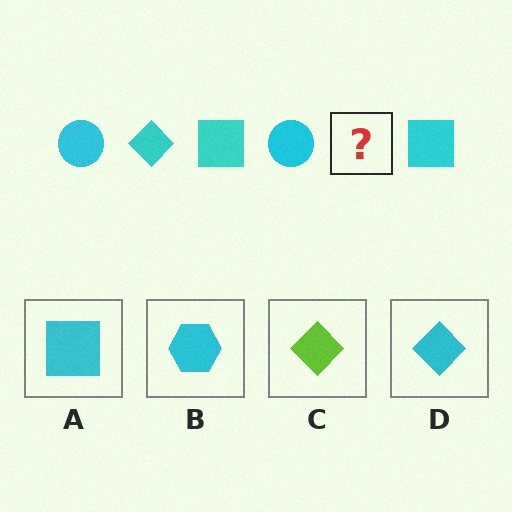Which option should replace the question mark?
Option D.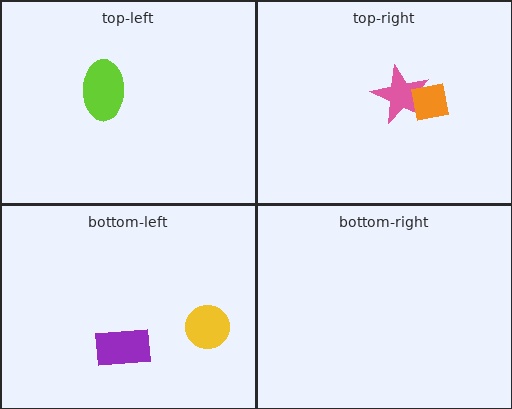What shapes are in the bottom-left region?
The yellow circle, the purple rectangle.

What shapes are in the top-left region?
The lime ellipse.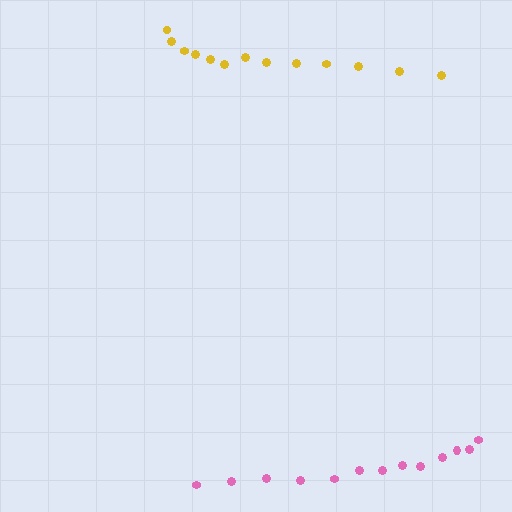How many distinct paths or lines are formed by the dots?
There are 2 distinct paths.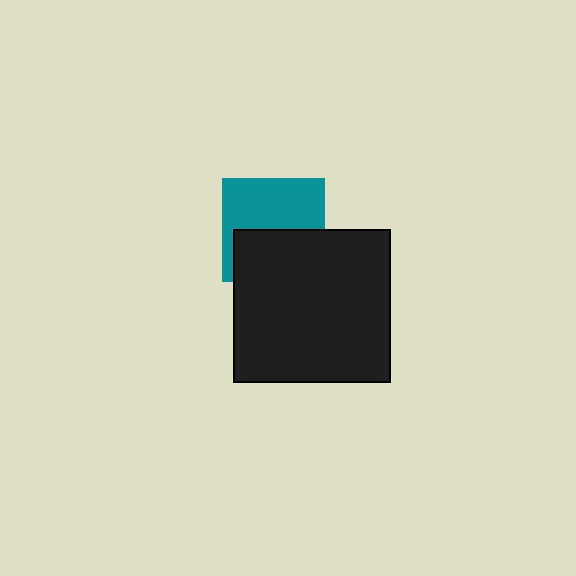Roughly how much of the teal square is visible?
About half of it is visible (roughly 56%).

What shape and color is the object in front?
The object in front is a black rectangle.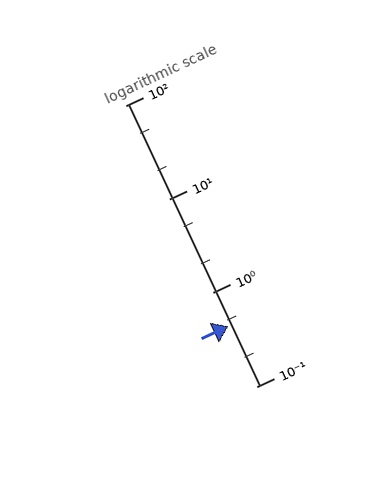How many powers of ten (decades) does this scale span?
The scale spans 3 decades, from 0.1 to 100.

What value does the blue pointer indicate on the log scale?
The pointer indicates approximately 0.44.